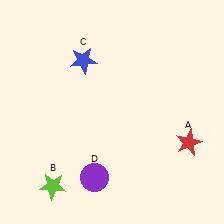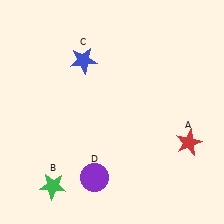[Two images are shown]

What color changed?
The star (B) changed from lime in Image 1 to green in Image 2.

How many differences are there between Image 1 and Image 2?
There is 1 difference between the two images.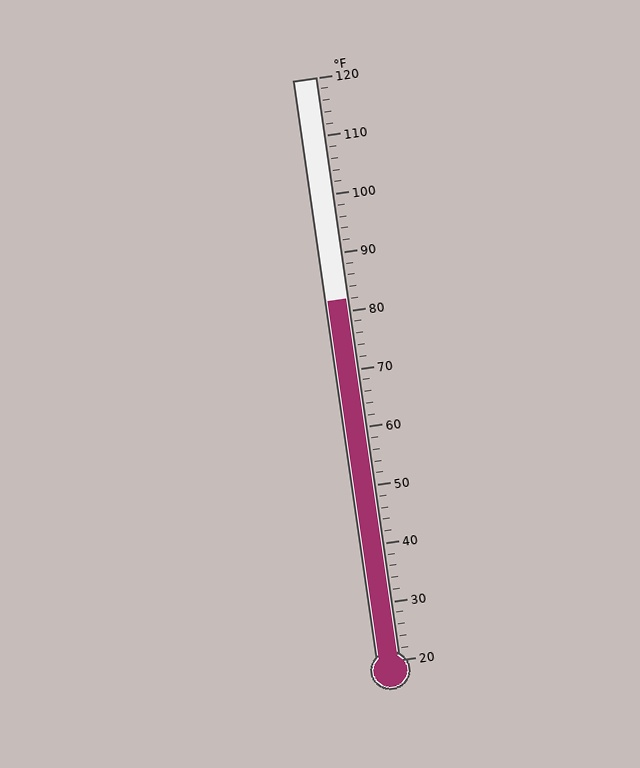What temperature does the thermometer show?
The thermometer shows approximately 82°F.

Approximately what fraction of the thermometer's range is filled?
The thermometer is filled to approximately 60% of its range.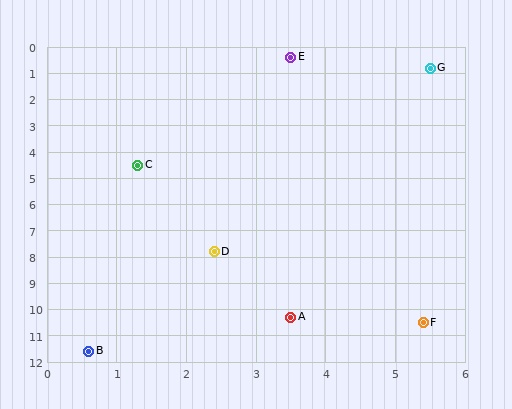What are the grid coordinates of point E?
Point E is at approximately (3.5, 0.4).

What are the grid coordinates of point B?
Point B is at approximately (0.6, 11.6).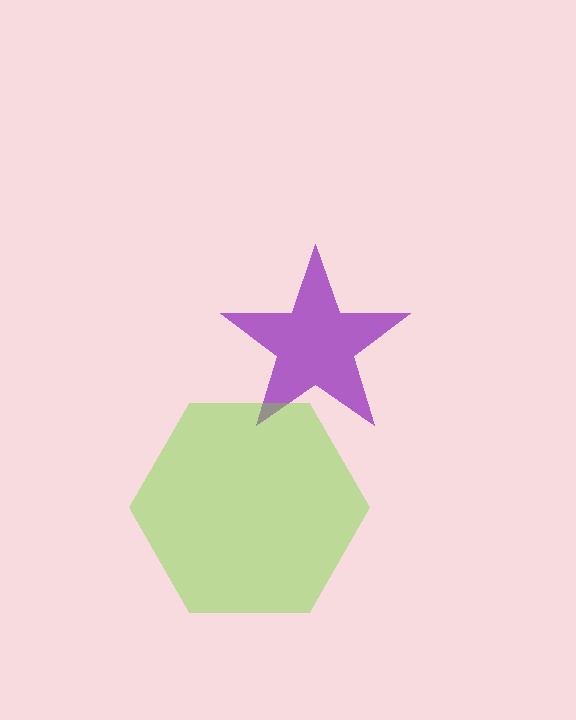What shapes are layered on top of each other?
The layered shapes are: a purple star, a lime hexagon.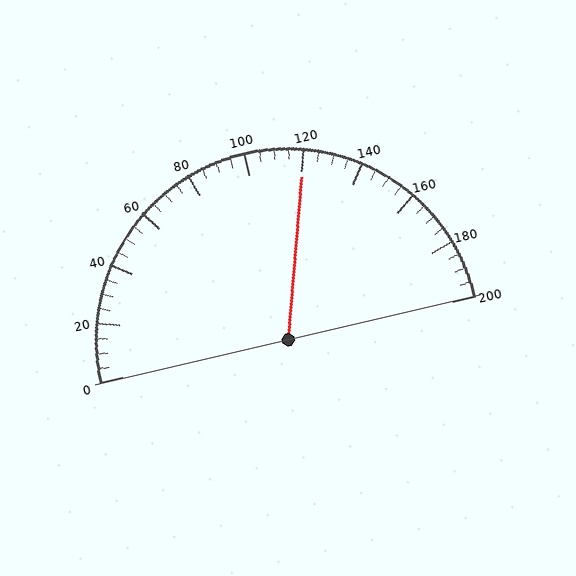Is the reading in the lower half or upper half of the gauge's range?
The reading is in the upper half of the range (0 to 200).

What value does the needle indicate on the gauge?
The needle indicates approximately 120.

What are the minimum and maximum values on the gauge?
The gauge ranges from 0 to 200.